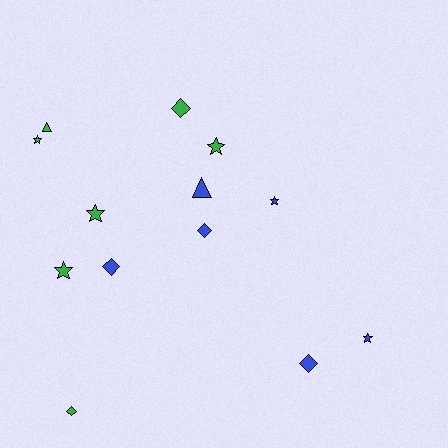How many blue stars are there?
There are 2 blue stars.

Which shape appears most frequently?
Star, with 6 objects.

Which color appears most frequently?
Green, with 7 objects.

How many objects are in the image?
There are 13 objects.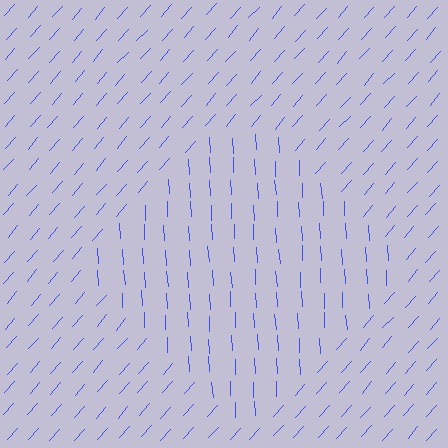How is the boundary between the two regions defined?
The boundary is defined purely by a change in line orientation (approximately 45 degrees difference). All lines are the same color and thickness.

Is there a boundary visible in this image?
Yes, there is a texture boundary formed by a change in line orientation.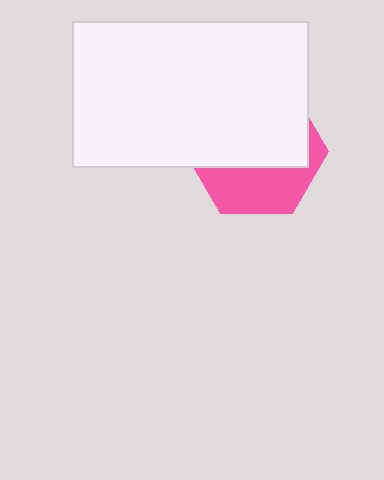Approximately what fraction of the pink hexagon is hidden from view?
Roughly 62% of the pink hexagon is hidden behind the white rectangle.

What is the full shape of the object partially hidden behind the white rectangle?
The partially hidden object is a pink hexagon.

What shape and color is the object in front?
The object in front is a white rectangle.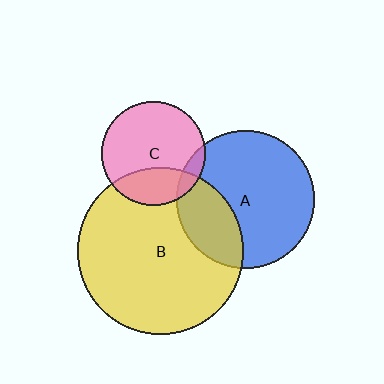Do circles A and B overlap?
Yes.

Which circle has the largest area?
Circle B (yellow).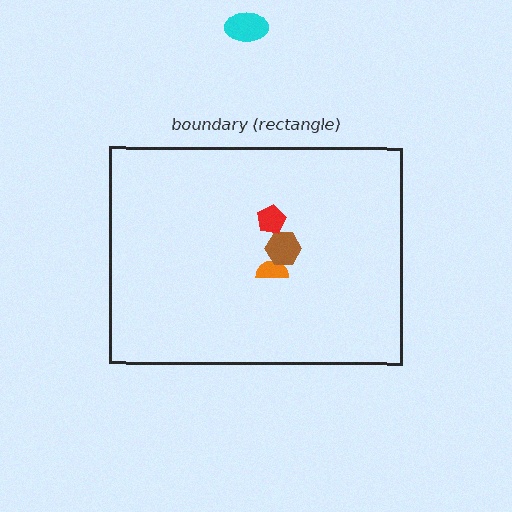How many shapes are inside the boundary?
3 inside, 1 outside.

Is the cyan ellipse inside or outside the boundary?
Outside.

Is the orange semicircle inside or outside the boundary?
Inside.